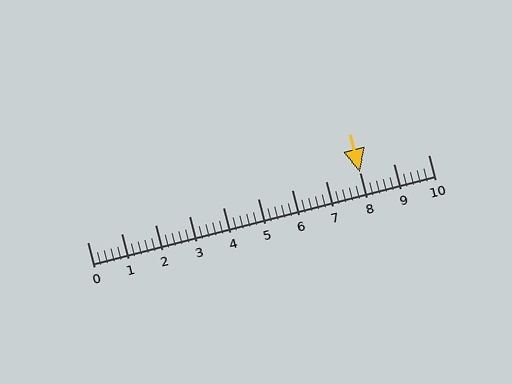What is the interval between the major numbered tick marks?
The major tick marks are spaced 1 units apart.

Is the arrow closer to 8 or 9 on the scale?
The arrow is closer to 8.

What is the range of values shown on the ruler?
The ruler shows values from 0 to 10.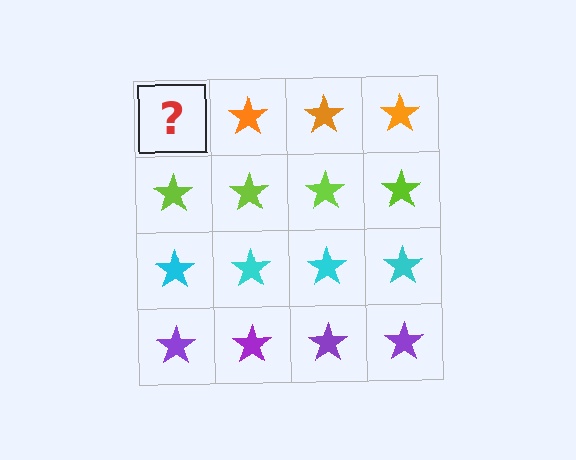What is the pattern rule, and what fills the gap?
The rule is that each row has a consistent color. The gap should be filled with an orange star.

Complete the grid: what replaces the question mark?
The question mark should be replaced with an orange star.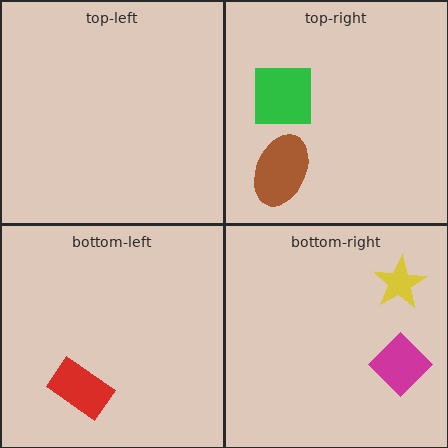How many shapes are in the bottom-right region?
2.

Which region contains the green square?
The top-right region.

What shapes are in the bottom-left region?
The red rectangle.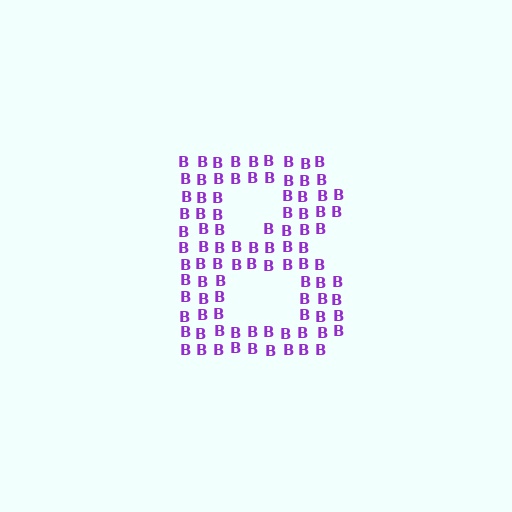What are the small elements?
The small elements are letter B's.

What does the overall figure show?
The overall figure shows the letter B.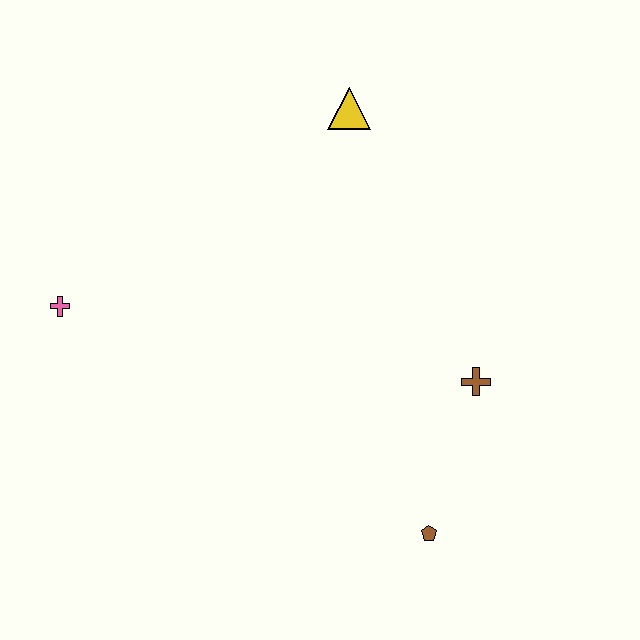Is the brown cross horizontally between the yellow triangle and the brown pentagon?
No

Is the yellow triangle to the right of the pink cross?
Yes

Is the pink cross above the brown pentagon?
Yes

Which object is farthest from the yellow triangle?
The brown pentagon is farthest from the yellow triangle.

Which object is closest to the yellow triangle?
The brown cross is closest to the yellow triangle.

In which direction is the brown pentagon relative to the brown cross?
The brown pentagon is below the brown cross.